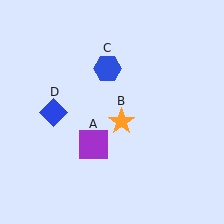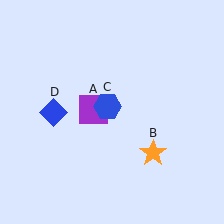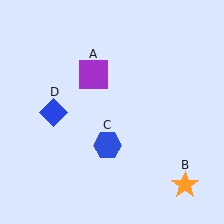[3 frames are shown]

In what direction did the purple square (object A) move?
The purple square (object A) moved up.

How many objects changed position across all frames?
3 objects changed position: purple square (object A), orange star (object B), blue hexagon (object C).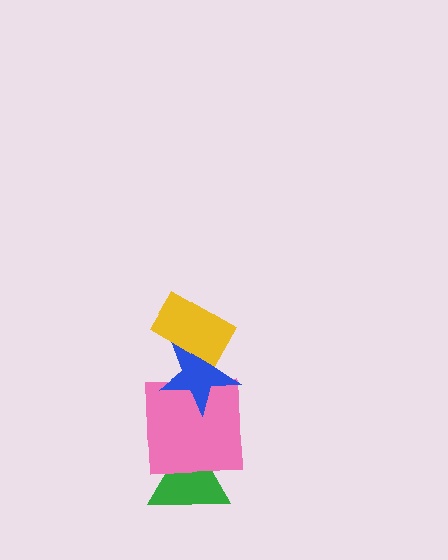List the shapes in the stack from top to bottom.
From top to bottom: the yellow rectangle, the blue star, the pink square, the green triangle.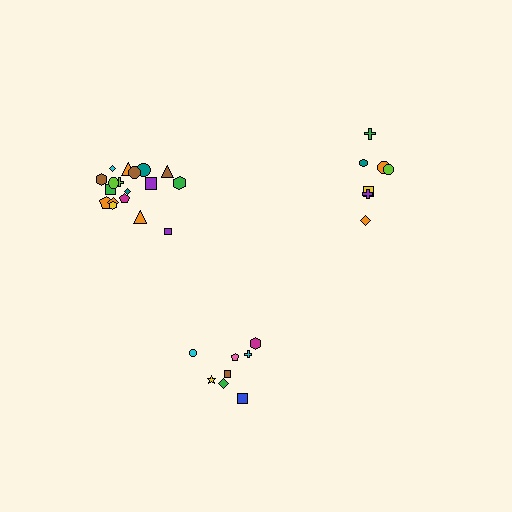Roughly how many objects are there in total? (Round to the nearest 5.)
Roughly 35 objects in total.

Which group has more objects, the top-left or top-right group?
The top-left group.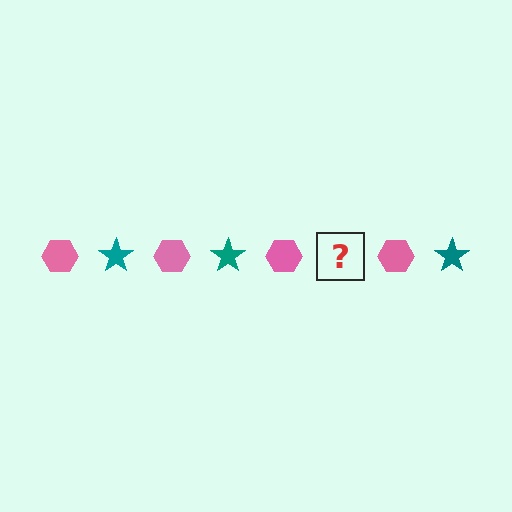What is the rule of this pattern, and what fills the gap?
The rule is that the pattern alternates between pink hexagon and teal star. The gap should be filled with a teal star.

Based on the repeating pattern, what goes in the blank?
The blank should be a teal star.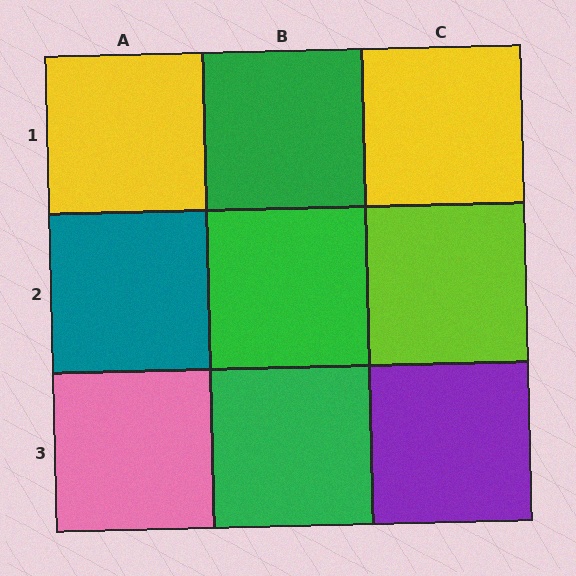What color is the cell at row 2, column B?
Green.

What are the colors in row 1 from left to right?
Yellow, green, yellow.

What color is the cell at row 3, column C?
Purple.